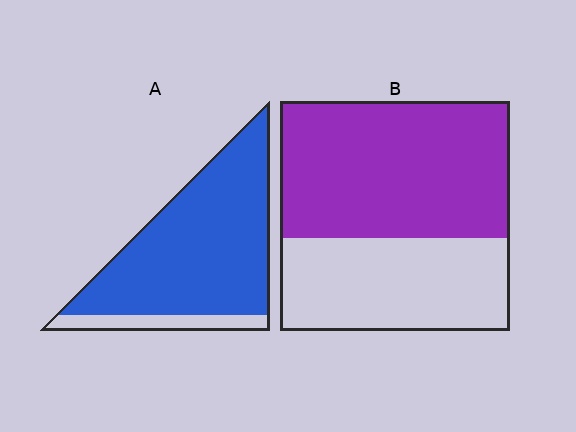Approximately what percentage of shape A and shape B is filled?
A is approximately 85% and B is approximately 60%.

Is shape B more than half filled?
Yes.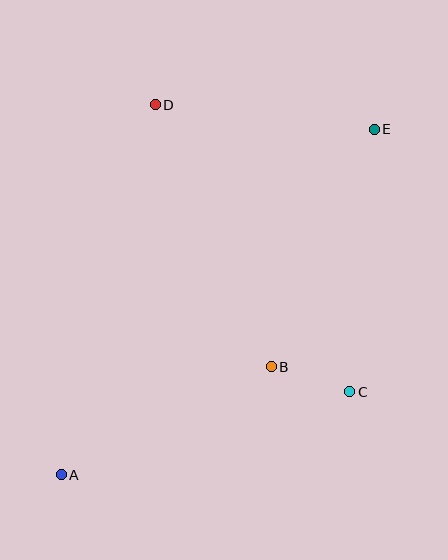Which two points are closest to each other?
Points B and C are closest to each other.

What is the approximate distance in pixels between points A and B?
The distance between A and B is approximately 236 pixels.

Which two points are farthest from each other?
Points A and E are farthest from each other.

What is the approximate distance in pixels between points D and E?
The distance between D and E is approximately 220 pixels.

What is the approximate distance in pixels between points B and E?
The distance between B and E is approximately 259 pixels.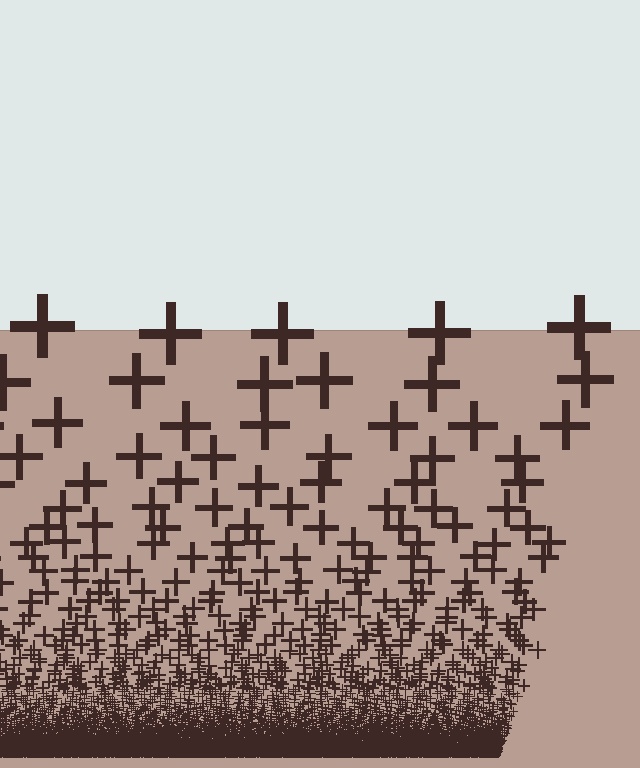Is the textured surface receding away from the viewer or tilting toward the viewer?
The surface appears to tilt toward the viewer. Texture elements get larger and sparser toward the top.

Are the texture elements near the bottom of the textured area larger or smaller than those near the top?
Smaller. The gradient is inverted — elements near the bottom are smaller and denser.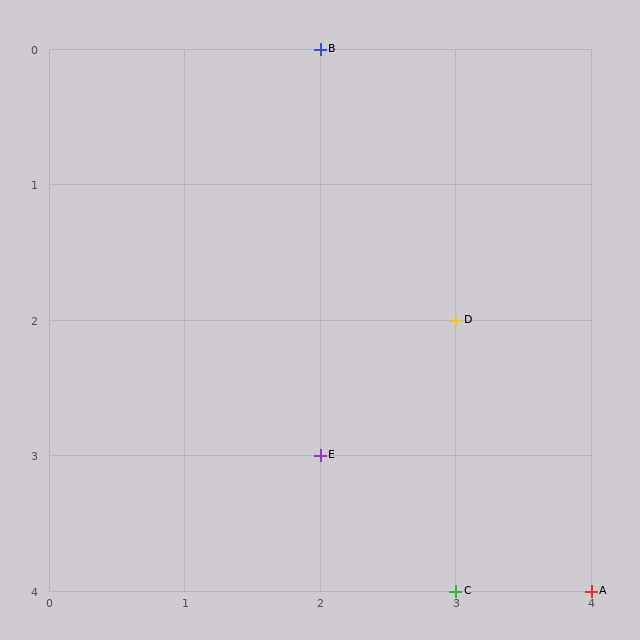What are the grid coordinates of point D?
Point D is at grid coordinates (3, 2).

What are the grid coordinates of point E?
Point E is at grid coordinates (2, 3).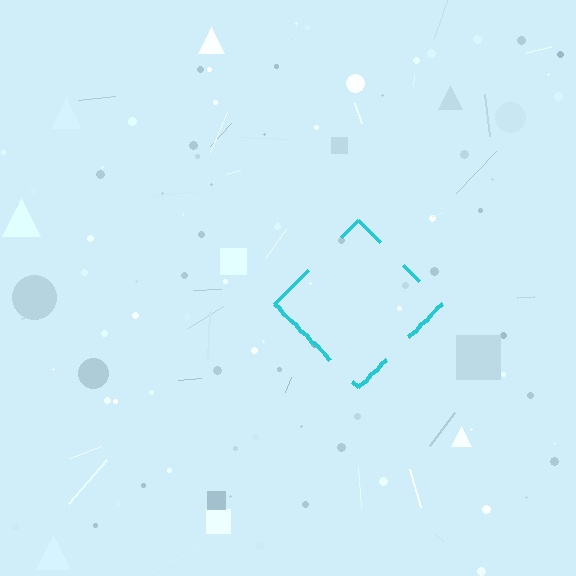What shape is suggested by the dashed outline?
The dashed outline suggests a diamond.